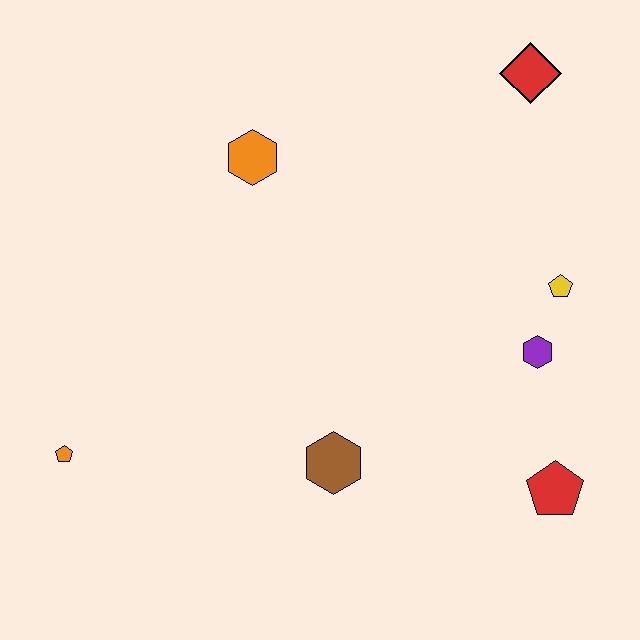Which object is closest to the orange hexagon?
The red diamond is closest to the orange hexagon.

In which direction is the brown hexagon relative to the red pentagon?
The brown hexagon is to the left of the red pentagon.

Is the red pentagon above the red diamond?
No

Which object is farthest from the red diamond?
The orange pentagon is farthest from the red diamond.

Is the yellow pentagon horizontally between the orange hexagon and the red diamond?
No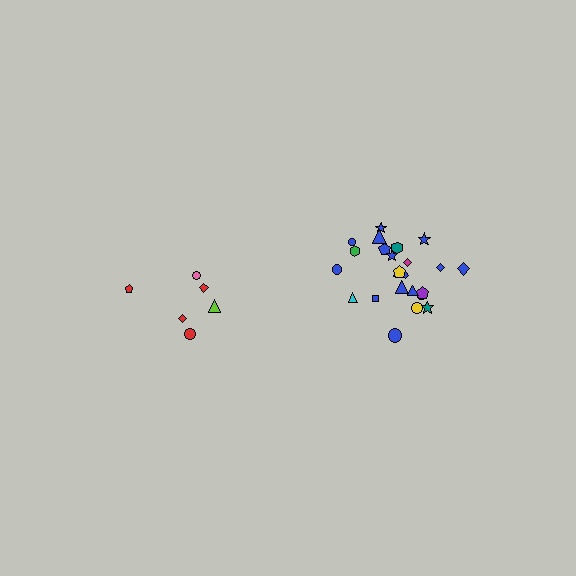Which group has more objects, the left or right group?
The right group.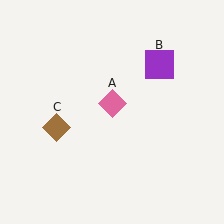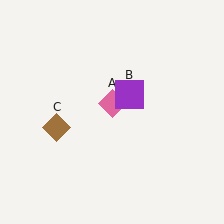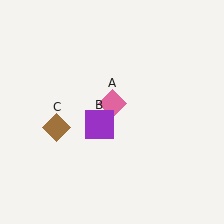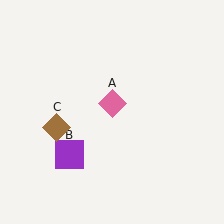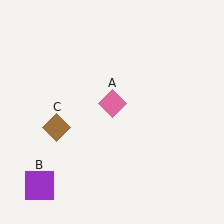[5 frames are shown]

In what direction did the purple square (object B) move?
The purple square (object B) moved down and to the left.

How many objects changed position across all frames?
1 object changed position: purple square (object B).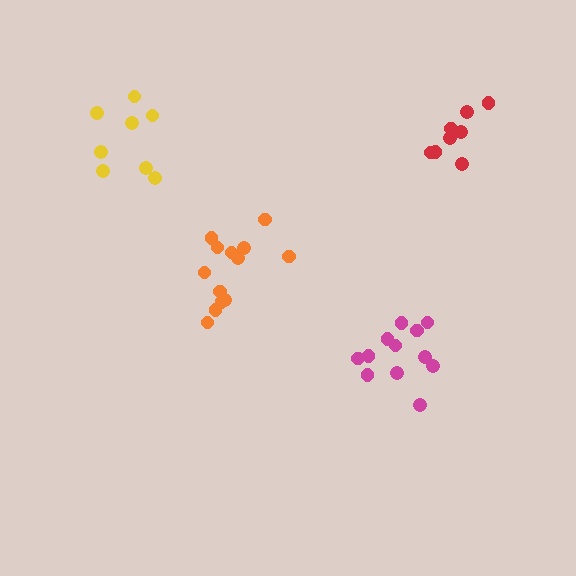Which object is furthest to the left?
The yellow cluster is leftmost.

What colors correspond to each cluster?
The clusters are colored: magenta, red, orange, yellow.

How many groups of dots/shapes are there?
There are 4 groups.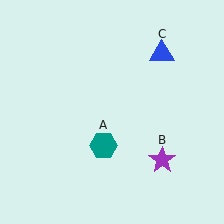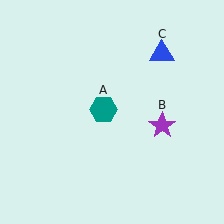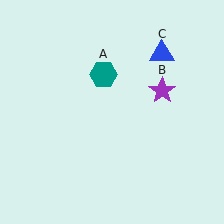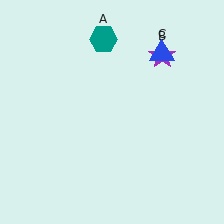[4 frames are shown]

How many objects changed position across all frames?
2 objects changed position: teal hexagon (object A), purple star (object B).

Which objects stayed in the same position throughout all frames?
Blue triangle (object C) remained stationary.